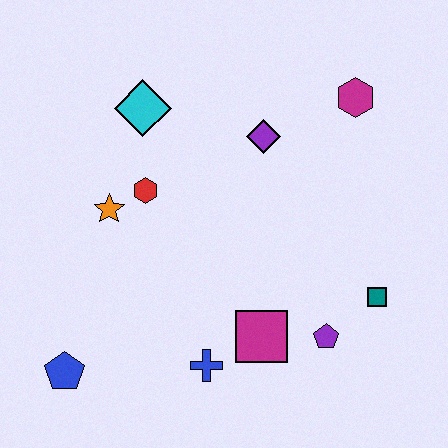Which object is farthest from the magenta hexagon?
The blue pentagon is farthest from the magenta hexagon.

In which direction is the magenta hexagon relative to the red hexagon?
The magenta hexagon is to the right of the red hexagon.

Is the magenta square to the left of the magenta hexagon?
Yes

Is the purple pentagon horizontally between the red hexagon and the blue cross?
No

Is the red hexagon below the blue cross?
No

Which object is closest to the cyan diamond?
The red hexagon is closest to the cyan diamond.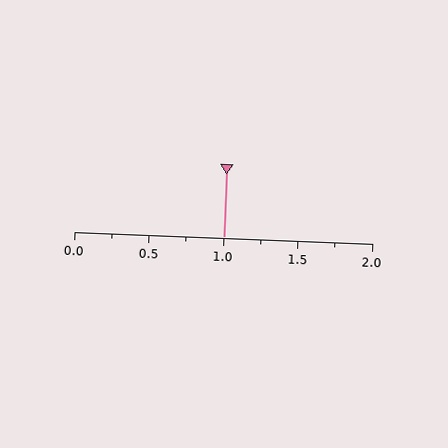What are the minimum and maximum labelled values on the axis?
The axis runs from 0.0 to 2.0.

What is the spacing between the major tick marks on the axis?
The major ticks are spaced 0.5 apart.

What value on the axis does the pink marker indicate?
The marker indicates approximately 1.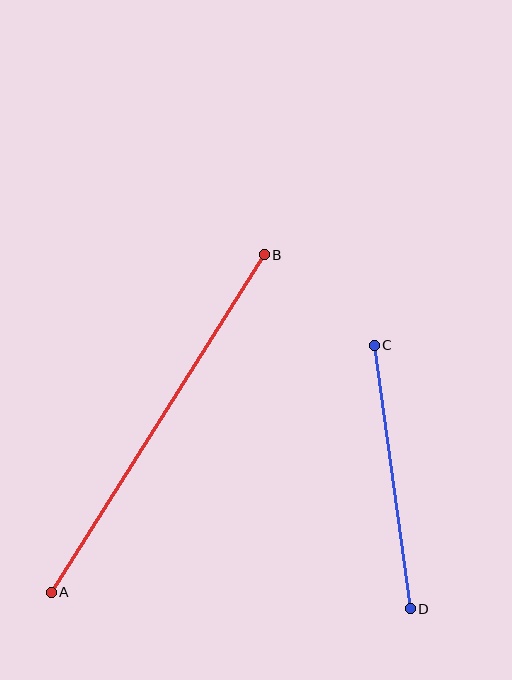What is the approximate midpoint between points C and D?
The midpoint is at approximately (392, 477) pixels.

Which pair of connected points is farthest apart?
Points A and B are farthest apart.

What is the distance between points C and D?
The distance is approximately 266 pixels.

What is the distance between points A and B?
The distance is approximately 399 pixels.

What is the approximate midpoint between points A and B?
The midpoint is at approximately (158, 424) pixels.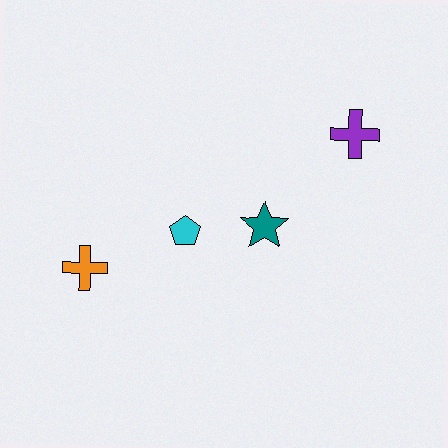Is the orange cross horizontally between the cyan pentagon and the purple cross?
No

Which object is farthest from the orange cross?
The purple cross is farthest from the orange cross.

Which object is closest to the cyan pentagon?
The teal star is closest to the cyan pentagon.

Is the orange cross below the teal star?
Yes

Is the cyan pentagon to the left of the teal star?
Yes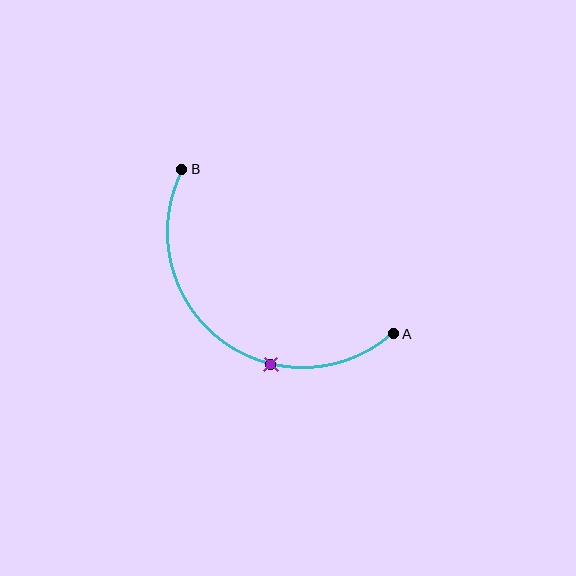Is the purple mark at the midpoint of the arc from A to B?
No. The purple mark lies on the arc but is closer to endpoint A. The arc midpoint would be at the point on the curve equidistant along the arc from both A and B.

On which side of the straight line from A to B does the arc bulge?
The arc bulges below and to the left of the straight line connecting A and B.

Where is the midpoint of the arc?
The arc midpoint is the point on the curve farthest from the straight line joining A and B. It sits below and to the left of that line.